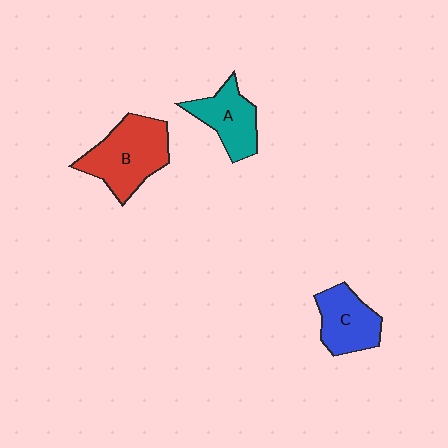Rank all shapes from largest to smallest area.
From largest to smallest: B (red), C (blue), A (teal).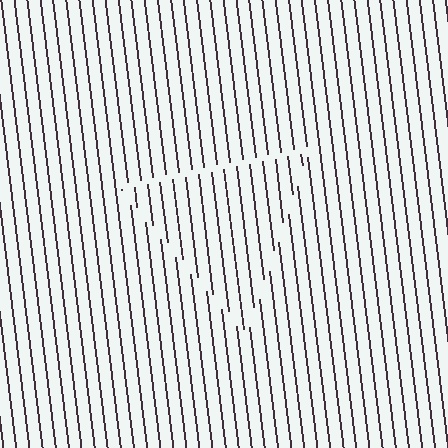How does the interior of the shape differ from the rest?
The interior of the shape contains the same grating, shifted by half a period — the contour is defined by the phase discontinuity where line-ends from the inner and outer gratings abut.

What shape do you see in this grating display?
An illusory triangle. The interior of the shape contains the same grating, shifted by half a period — the contour is defined by the phase discontinuity where line-ends from the inner and outer gratings abut.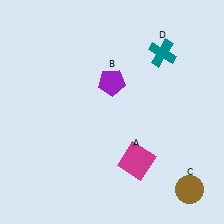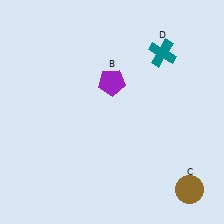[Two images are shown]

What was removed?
The magenta square (A) was removed in Image 2.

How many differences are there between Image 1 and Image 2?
There is 1 difference between the two images.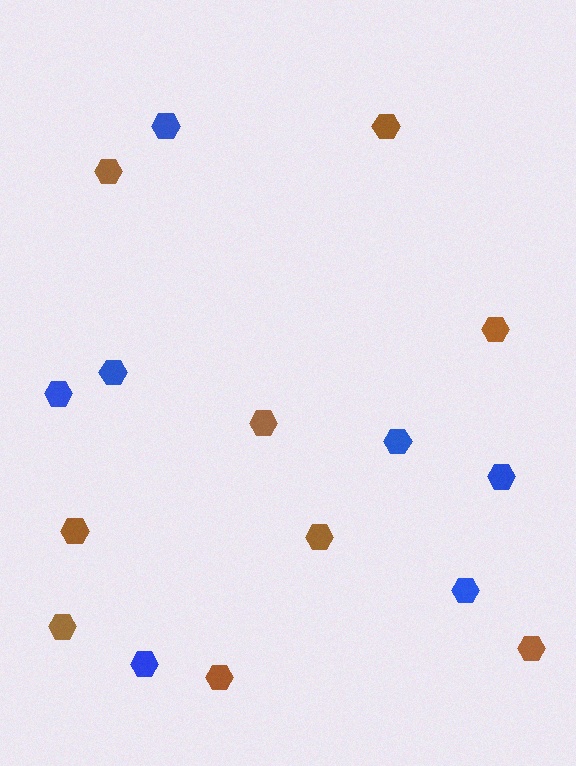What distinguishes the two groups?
There are 2 groups: one group of blue hexagons (7) and one group of brown hexagons (9).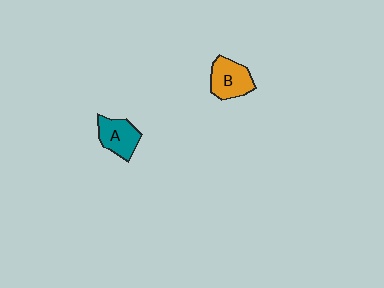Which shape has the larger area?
Shape B (orange).